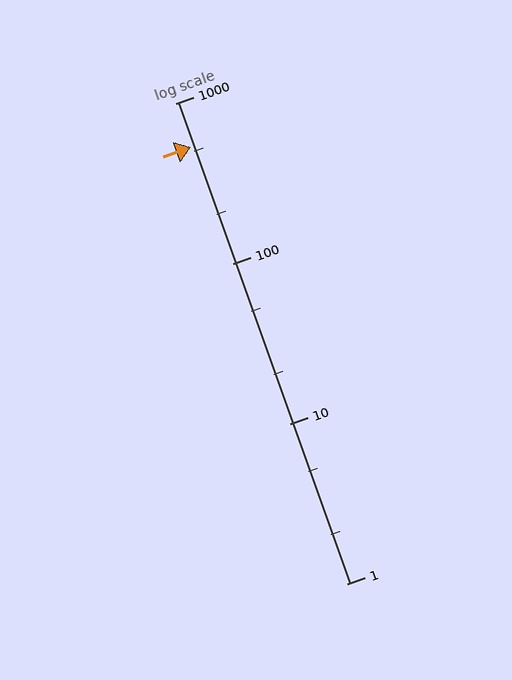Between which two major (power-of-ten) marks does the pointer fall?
The pointer is between 100 and 1000.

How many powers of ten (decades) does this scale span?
The scale spans 3 decades, from 1 to 1000.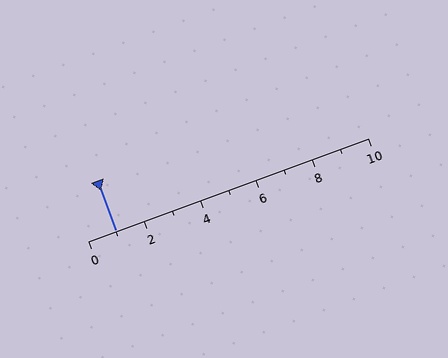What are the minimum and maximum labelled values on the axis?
The axis runs from 0 to 10.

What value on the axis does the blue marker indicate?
The marker indicates approximately 1.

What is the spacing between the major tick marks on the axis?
The major ticks are spaced 2 apart.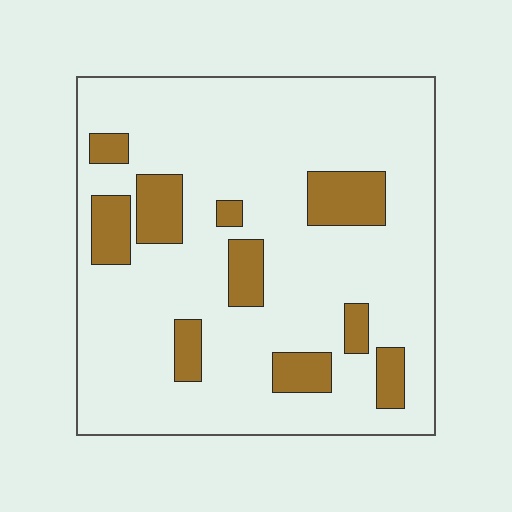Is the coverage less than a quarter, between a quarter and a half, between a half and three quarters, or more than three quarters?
Less than a quarter.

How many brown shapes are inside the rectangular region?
10.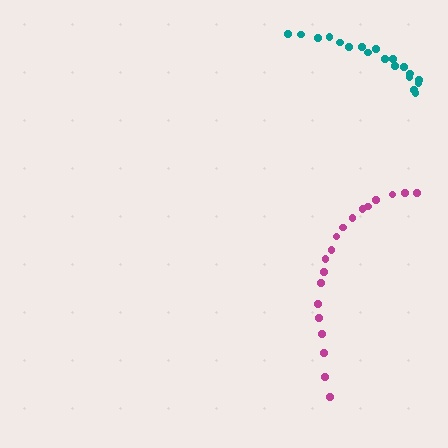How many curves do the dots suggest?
There are 2 distinct paths.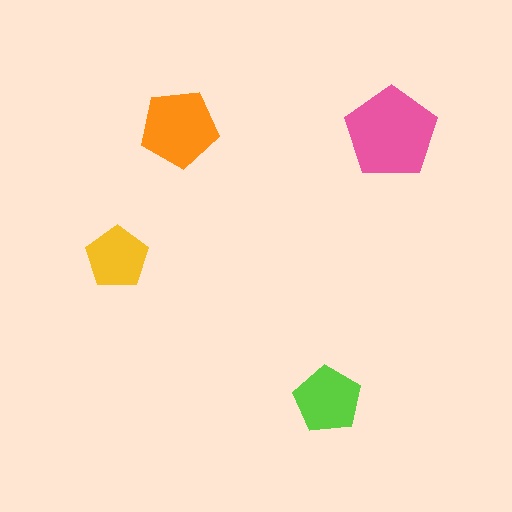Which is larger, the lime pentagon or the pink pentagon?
The pink one.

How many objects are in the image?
There are 4 objects in the image.